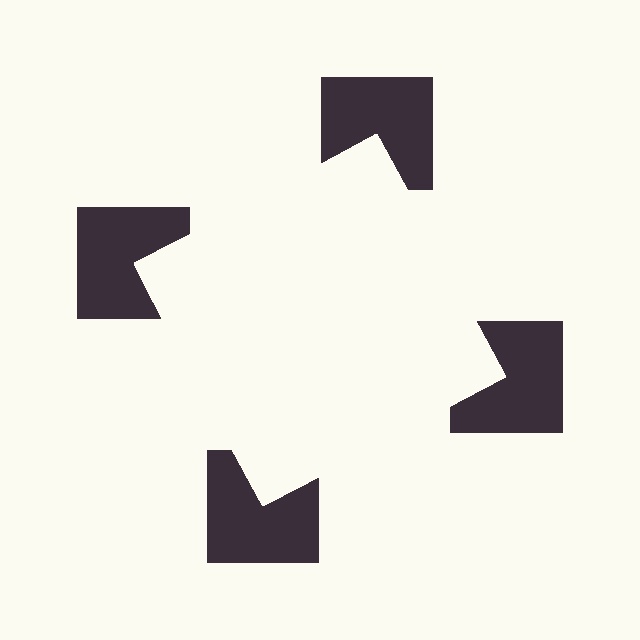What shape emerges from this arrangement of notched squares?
An illusory square — its edges are inferred from the aligned wedge cuts in the notched squares, not physically drawn.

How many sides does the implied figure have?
4 sides.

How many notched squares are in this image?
There are 4 — one at each vertex of the illusory square.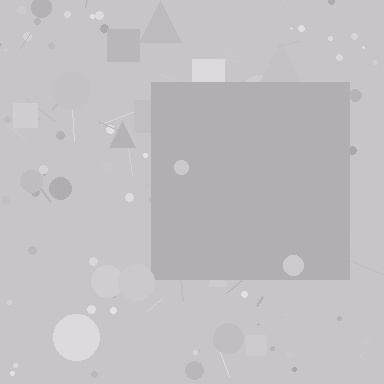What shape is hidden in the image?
A square is hidden in the image.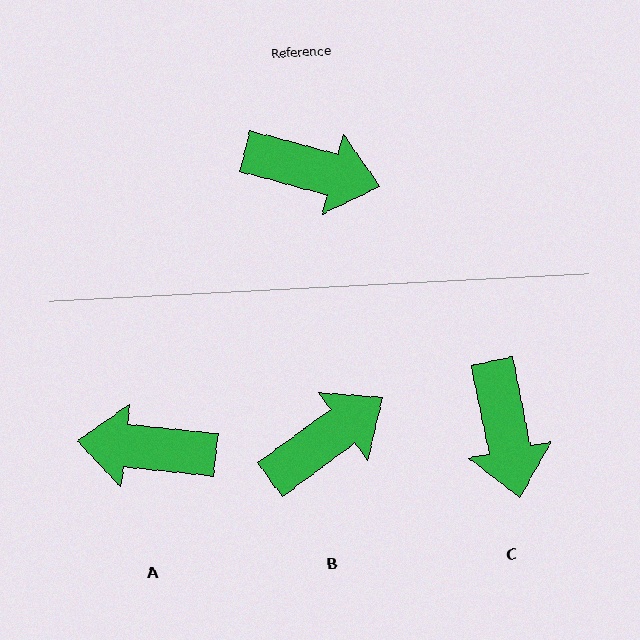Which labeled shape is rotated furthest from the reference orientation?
A, about 171 degrees away.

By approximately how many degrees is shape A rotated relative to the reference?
Approximately 171 degrees clockwise.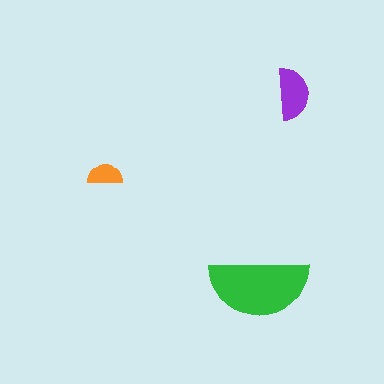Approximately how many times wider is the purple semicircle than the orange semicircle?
About 1.5 times wider.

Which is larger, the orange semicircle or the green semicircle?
The green one.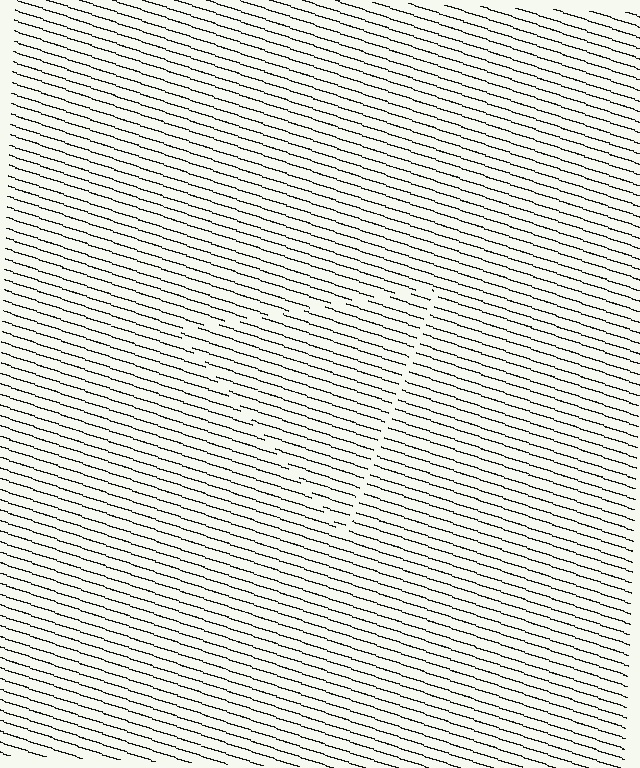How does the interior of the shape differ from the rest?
The interior of the shape contains the same grating, shifted by half a period — the contour is defined by the phase discontinuity where line-ends from the inner and outer gratings abut.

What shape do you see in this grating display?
An illusory triangle. The interior of the shape contains the same grating, shifted by half a period — the contour is defined by the phase discontinuity where line-ends from the inner and outer gratings abut.